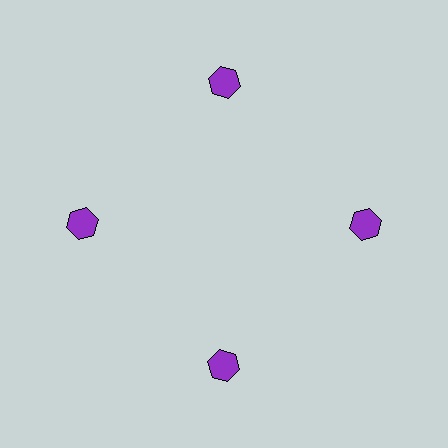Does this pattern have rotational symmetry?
Yes, this pattern has 4-fold rotational symmetry. It looks the same after rotating 90 degrees around the center.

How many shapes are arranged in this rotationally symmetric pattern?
There are 4 shapes, arranged in 4 groups of 1.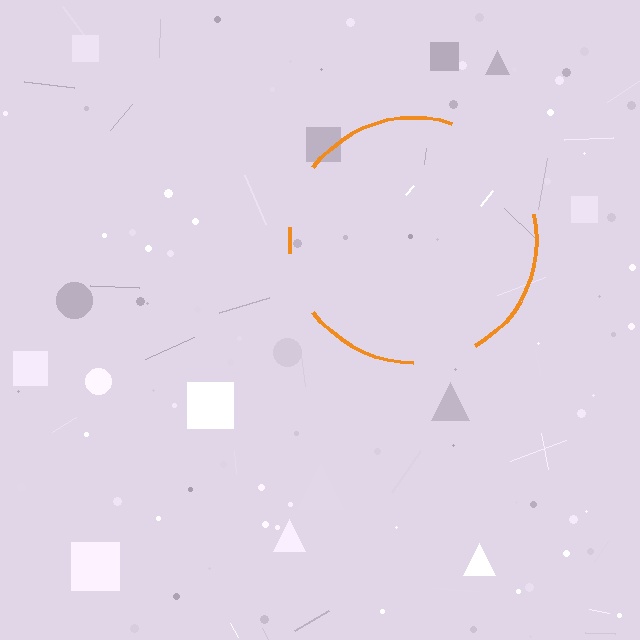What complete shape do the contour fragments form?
The contour fragments form a circle.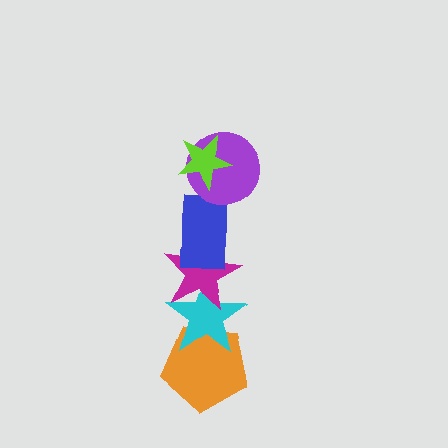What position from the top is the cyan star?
The cyan star is 5th from the top.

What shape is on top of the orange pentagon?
The cyan star is on top of the orange pentagon.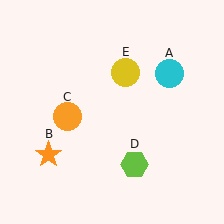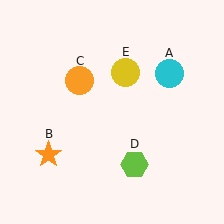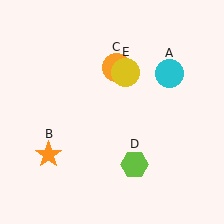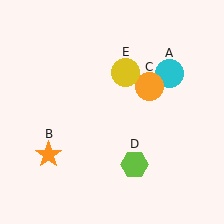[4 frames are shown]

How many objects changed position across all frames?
1 object changed position: orange circle (object C).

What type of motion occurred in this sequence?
The orange circle (object C) rotated clockwise around the center of the scene.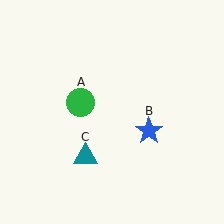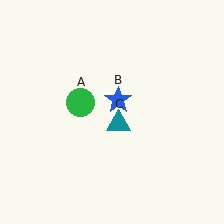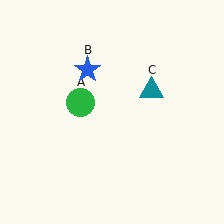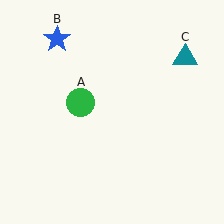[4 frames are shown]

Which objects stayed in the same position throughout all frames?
Green circle (object A) remained stationary.